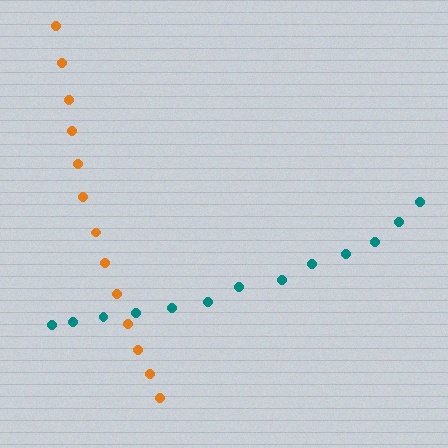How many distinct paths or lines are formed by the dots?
There are 2 distinct paths.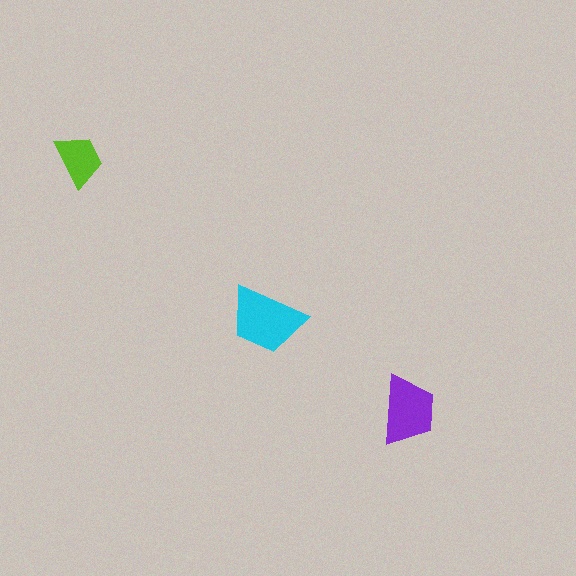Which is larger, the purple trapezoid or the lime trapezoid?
The purple one.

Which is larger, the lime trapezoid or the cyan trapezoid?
The cyan one.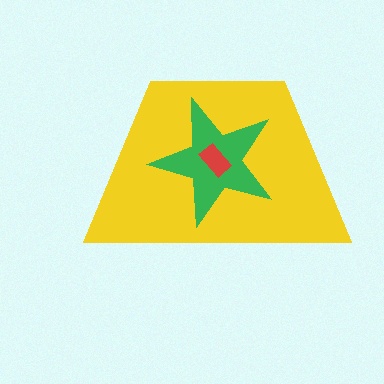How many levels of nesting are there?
3.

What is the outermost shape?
The yellow trapezoid.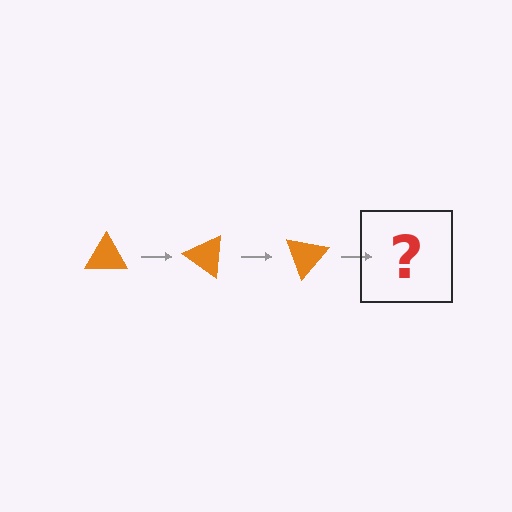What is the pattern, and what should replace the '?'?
The pattern is that the triangle rotates 35 degrees each step. The '?' should be an orange triangle rotated 105 degrees.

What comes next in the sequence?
The next element should be an orange triangle rotated 105 degrees.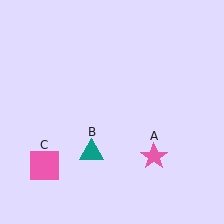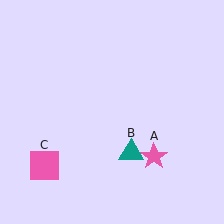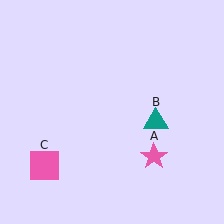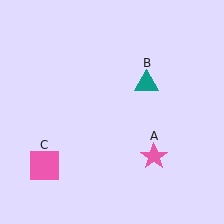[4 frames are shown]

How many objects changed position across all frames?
1 object changed position: teal triangle (object B).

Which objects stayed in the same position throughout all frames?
Pink star (object A) and pink square (object C) remained stationary.